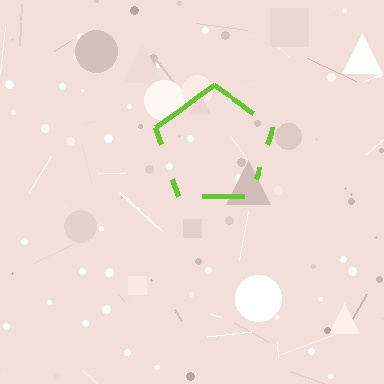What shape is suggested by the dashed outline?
The dashed outline suggests a pentagon.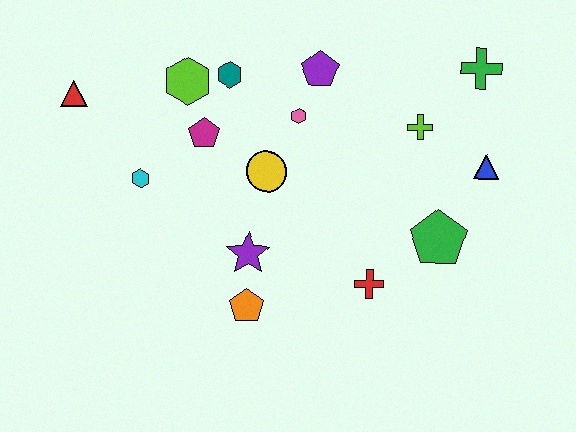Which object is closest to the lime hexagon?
The teal hexagon is closest to the lime hexagon.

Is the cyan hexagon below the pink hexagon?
Yes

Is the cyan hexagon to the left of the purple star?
Yes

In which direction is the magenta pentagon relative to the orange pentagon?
The magenta pentagon is above the orange pentagon.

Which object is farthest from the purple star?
The green cross is farthest from the purple star.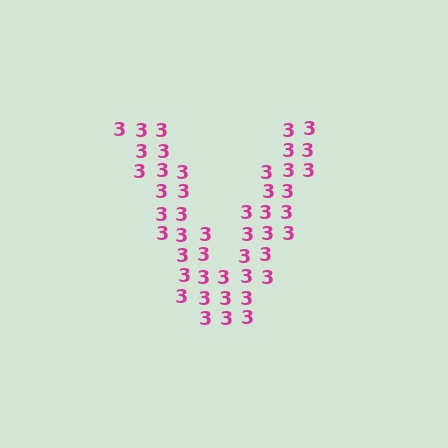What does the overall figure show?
The overall figure shows the letter V.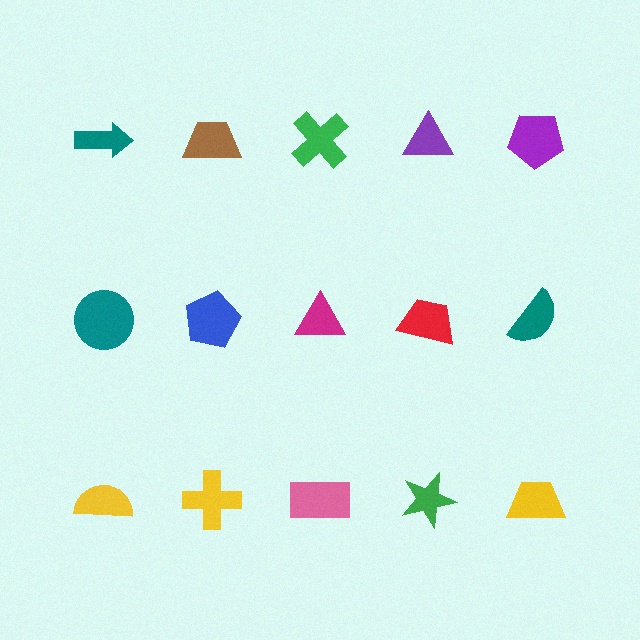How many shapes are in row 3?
5 shapes.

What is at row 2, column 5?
A teal semicircle.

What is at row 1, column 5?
A purple pentagon.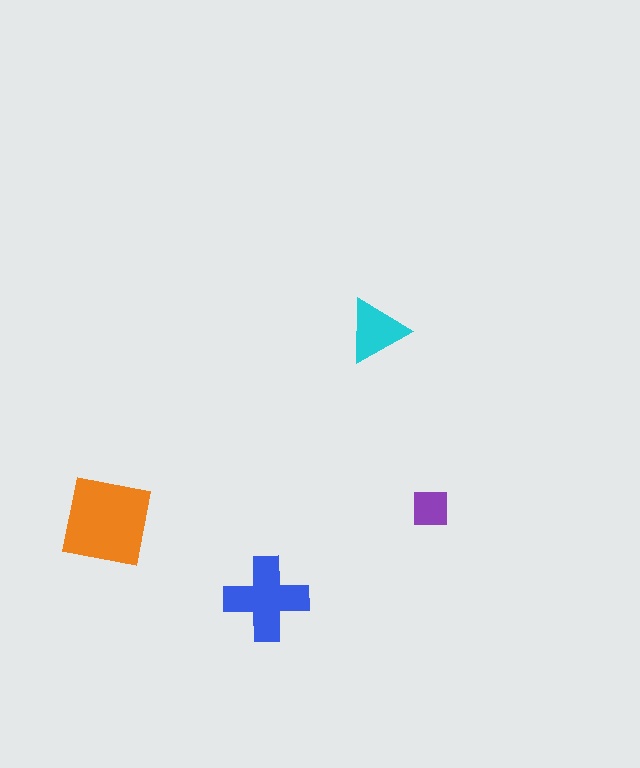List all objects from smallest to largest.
The purple square, the cyan triangle, the blue cross, the orange square.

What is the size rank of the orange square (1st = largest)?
1st.